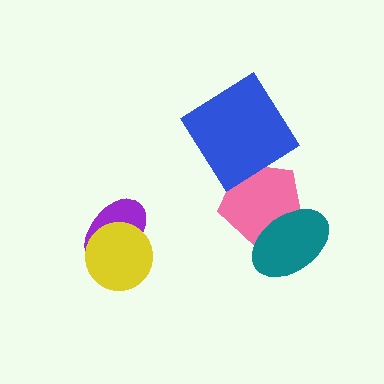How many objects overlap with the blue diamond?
1 object overlaps with the blue diamond.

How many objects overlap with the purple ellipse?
1 object overlaps with the purple ellipse.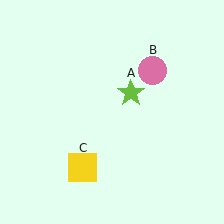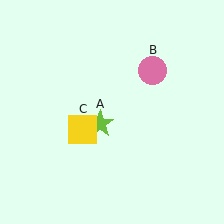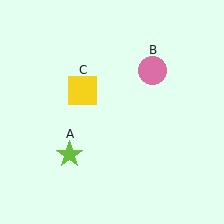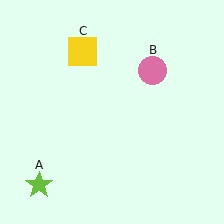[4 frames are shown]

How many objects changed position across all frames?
2 objects changed position: lime star (object A), yellow square (object C).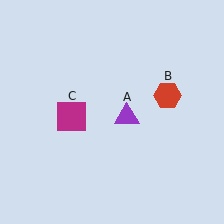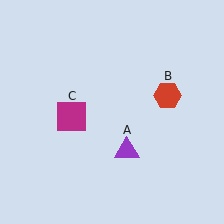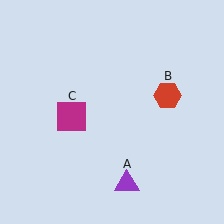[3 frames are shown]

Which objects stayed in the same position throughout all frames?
Red hexagon (object B) and magenta square (object C) remained stationary.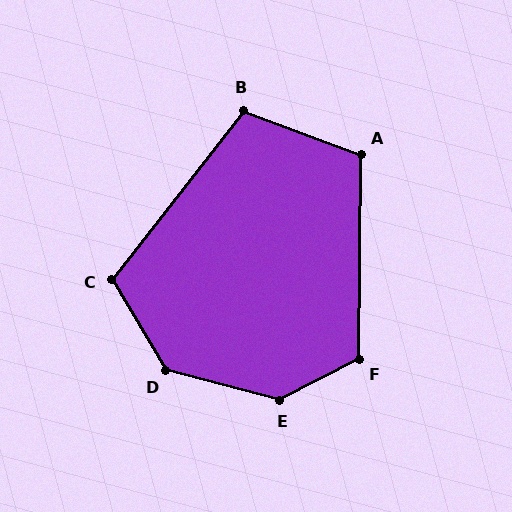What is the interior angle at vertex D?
Approximately 135 degrees (obtuse).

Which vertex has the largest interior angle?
E, at approximately 138 degrees.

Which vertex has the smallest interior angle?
B, at approximately 107 degrees.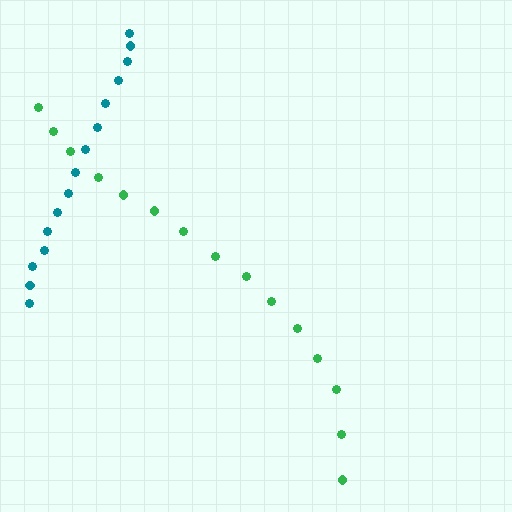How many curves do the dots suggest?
There are 2 distinct paths.